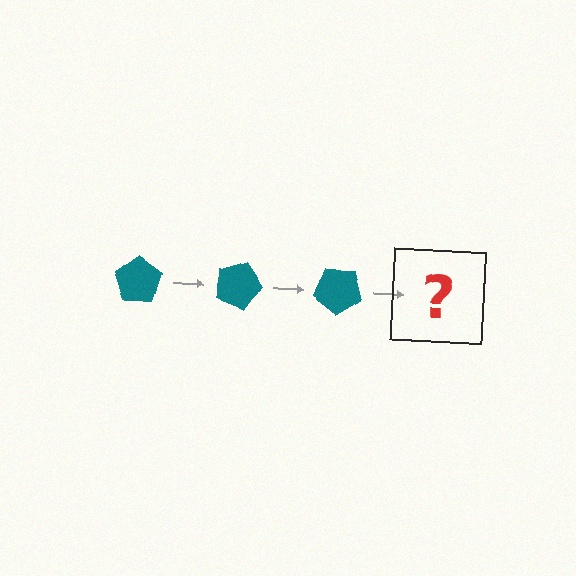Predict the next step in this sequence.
The next step is a teal pentagon rotated 60 degrees.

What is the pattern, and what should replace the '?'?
The pattern is that the pentagon rotates 20 degrees each step. The '?' should be a teal pentagon rotated 60 degrees.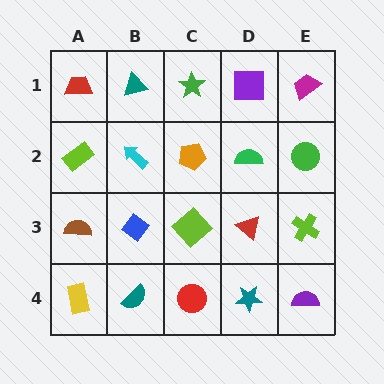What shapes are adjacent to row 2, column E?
A magenta trapezoid (row 1, column E), a lime cross (row 3, column E), a green semicircle (row 2, column D).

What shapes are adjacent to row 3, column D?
A green semicircle (row 2, column D), a teal star (row 4, column D), a lime diamond (row 3, column C), a lime cross (row 3, column E).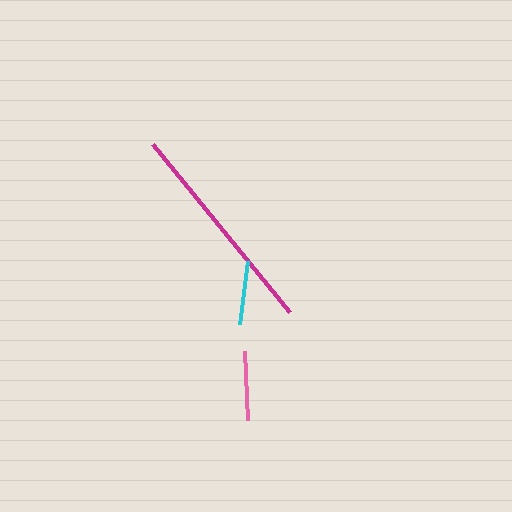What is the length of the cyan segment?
The cyan segment is approximately 63 pixels long.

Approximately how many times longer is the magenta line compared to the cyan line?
The magenta line is approximately 3.4 times the length of the cyan line.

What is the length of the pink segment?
The pink segment is approximately 69 pixels long.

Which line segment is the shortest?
The cyan line is the shortest at approximately 63 pixels.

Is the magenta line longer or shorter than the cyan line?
The magenta line is longer than the cyan line.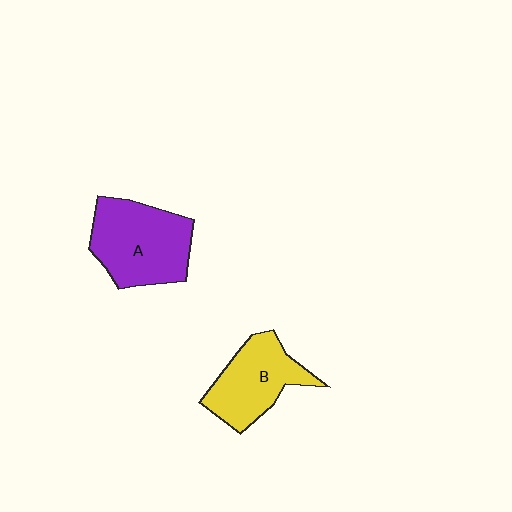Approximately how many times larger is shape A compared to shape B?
Approximately 1.2 times.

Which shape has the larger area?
Shape A (purple).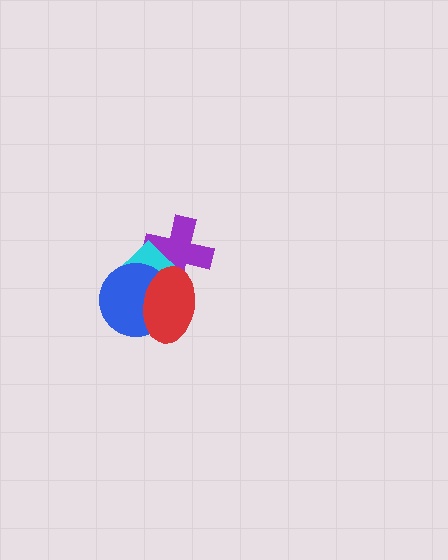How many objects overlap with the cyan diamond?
3 objects overlap with the cyan diamond.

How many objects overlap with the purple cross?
2 objects overlap with the purple cross.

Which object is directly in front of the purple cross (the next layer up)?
The cyan diamond is directly in front of the purple cross.